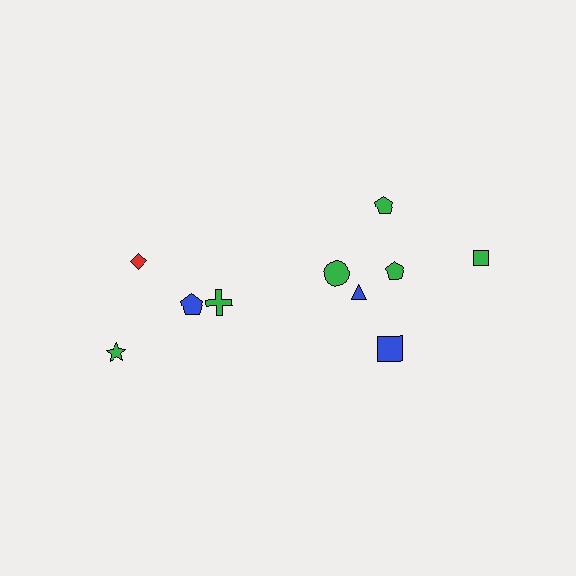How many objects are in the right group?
There are 6 objects.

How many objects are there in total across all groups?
There are 10 objects.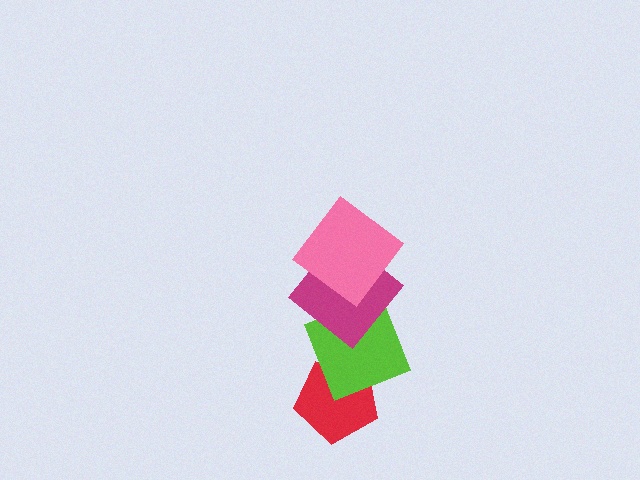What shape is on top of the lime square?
The magenta diamond is on top of the lime square.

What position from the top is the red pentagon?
The red pentagon is 4th from the top.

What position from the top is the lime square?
The lime square is 3rd from the top.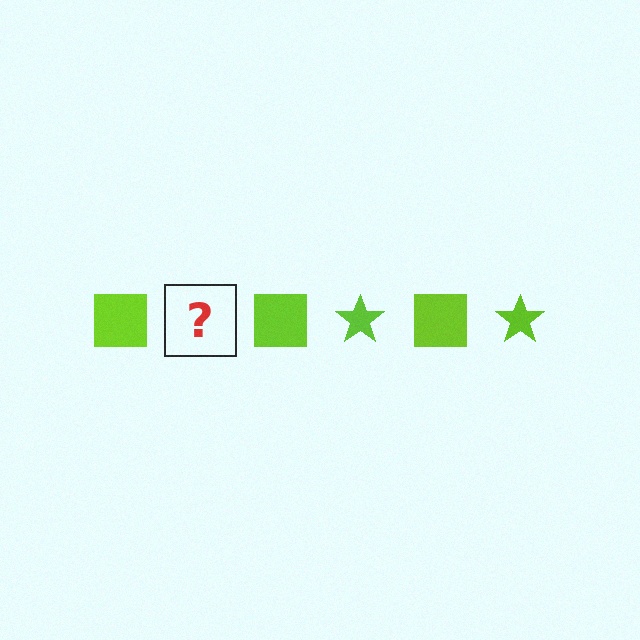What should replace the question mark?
The question mark should be replaced with a lime star.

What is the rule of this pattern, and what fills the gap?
The rule is that the pattern cycles through square, star shapes in lime. The gap should be filled with a lime star.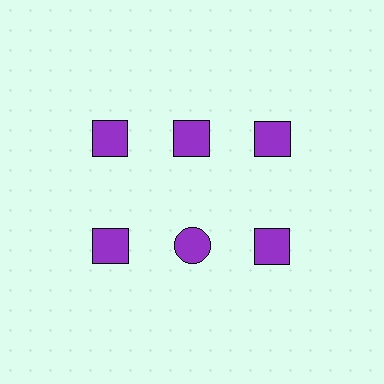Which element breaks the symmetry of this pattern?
The purple circle in the second row, second from left column breaks the symmetry. All other shapes are purple squares.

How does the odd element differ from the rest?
It has a different shape: circle instead of square.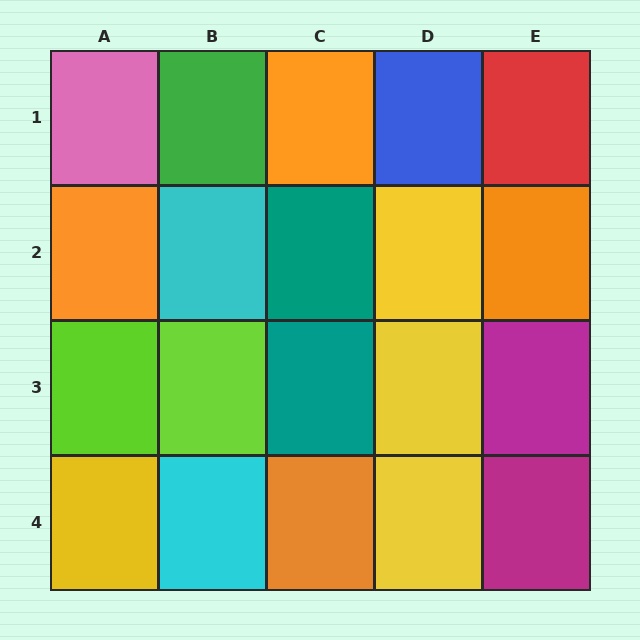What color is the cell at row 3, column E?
Magenta.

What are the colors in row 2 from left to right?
Orange, cyan, teal, yellow, orange.